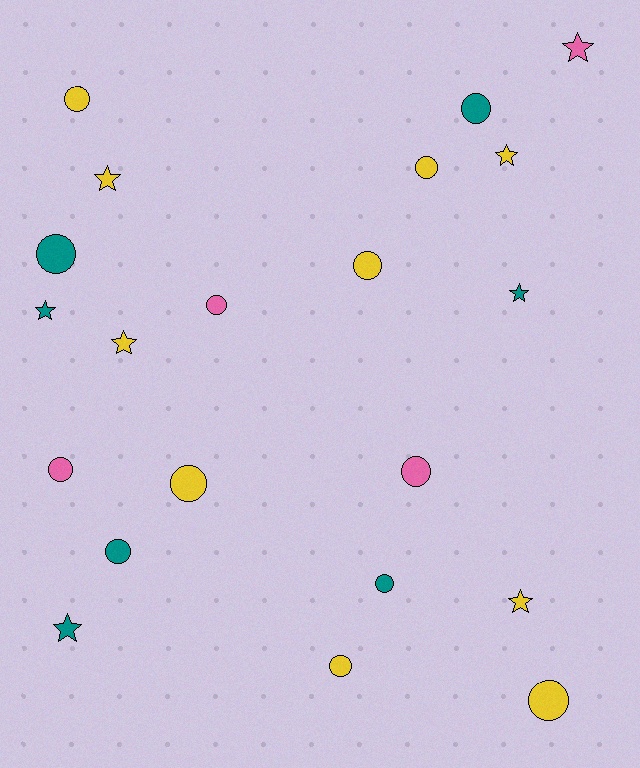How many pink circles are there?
There are 3 pink circles.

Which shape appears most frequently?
Circle, with 13 objects.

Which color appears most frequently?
Yellow, with 10 objects.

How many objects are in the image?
There are 21 objects.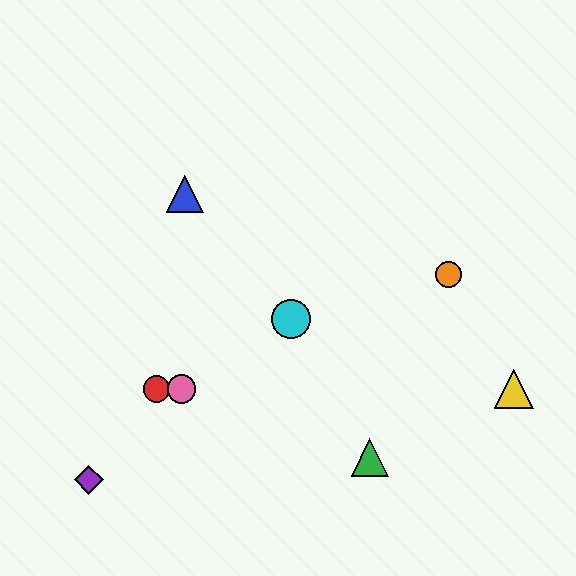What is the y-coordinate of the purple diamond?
The purple diamond is at y≈480.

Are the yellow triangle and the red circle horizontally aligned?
Yes, both are at y≈389.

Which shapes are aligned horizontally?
The red circle, the yellow triangle, the pink circle are aligned horizontally.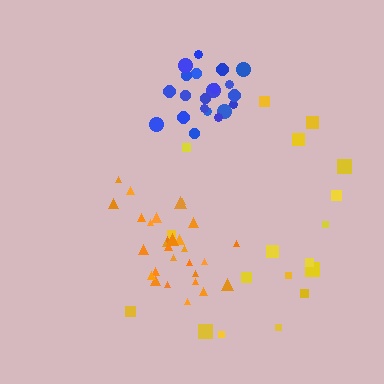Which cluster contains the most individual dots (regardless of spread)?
Orange (29).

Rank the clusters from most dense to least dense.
orange, blue, yellow.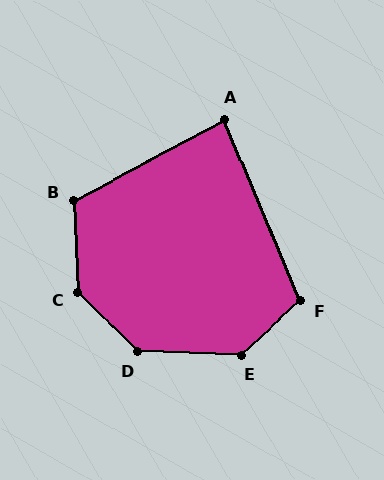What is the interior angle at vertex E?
Approximately 137 degrees (obtuse).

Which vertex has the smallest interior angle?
A, at approximately 85 degrees.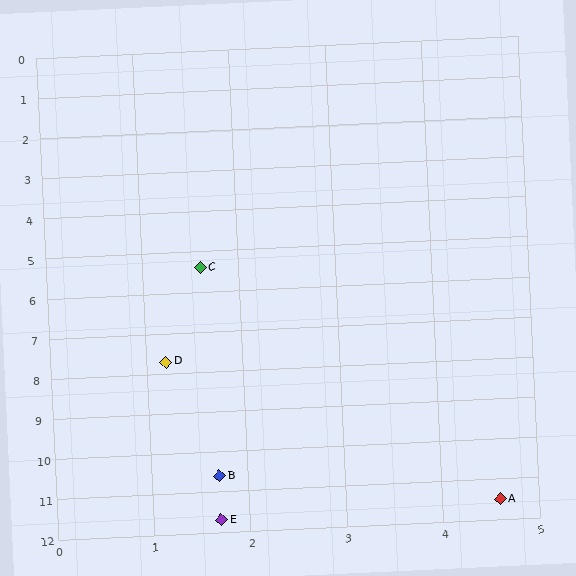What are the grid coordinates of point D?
Point D is at approximately (1.2, 7.7).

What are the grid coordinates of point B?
Point B is at approximately (1.7, 10.6).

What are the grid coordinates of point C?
Point C is at approximately (1.6, 5.4).